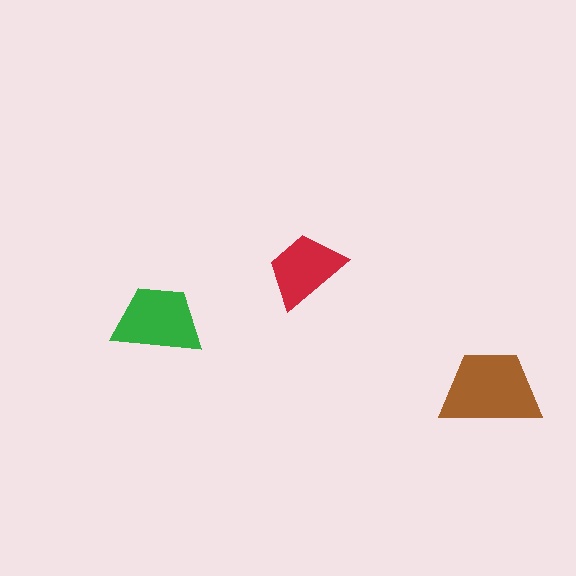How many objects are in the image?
There are 3 objects in the image.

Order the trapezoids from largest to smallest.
the brown one, the green one, the red one.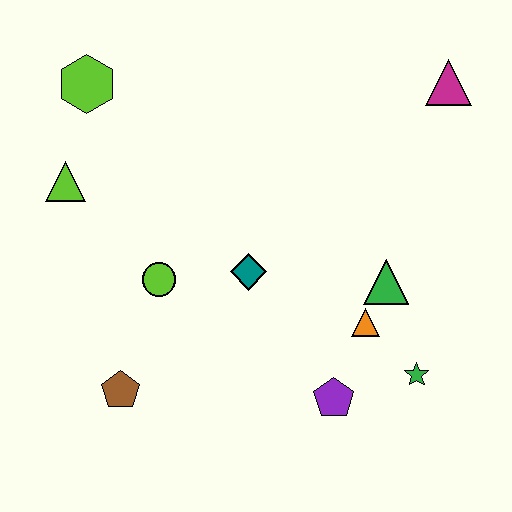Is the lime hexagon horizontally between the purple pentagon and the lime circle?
No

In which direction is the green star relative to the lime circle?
The green star is to the right of the lime circle.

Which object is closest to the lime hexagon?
The lime triangle is closest to the lime hexagon.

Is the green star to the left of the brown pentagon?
No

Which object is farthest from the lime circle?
The magenta triangle is farthest from the lime circle.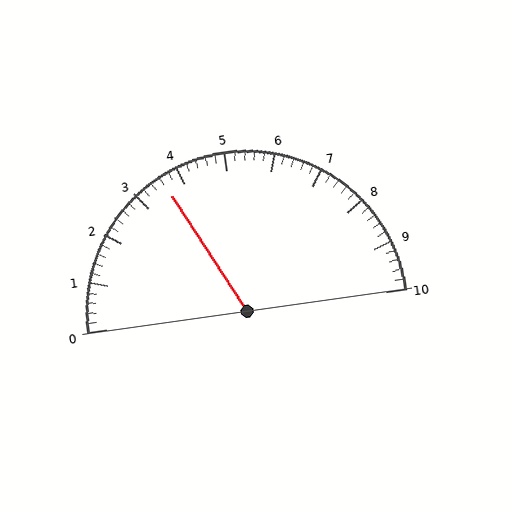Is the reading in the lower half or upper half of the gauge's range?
The reading is in the lower half of the range (0 to 10).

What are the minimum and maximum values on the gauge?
The gauge ranges from 0 to 10.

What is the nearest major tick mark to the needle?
The nearest major tick mark is 4.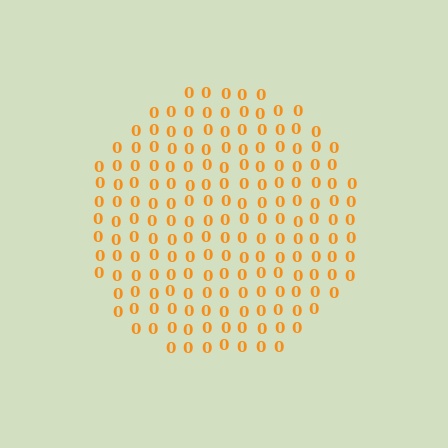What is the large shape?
The large shape is a circle.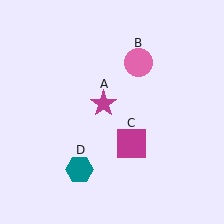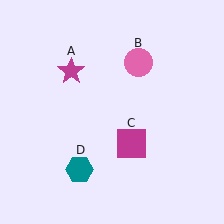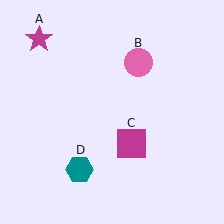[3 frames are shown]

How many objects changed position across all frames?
1 object changed position: magenta star (object A).